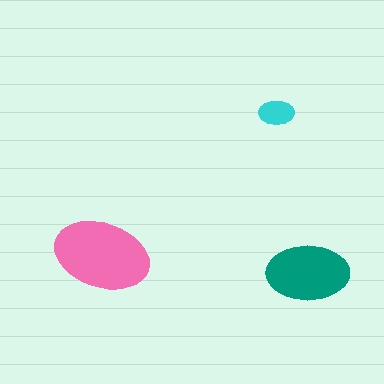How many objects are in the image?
There are 3 objects in the image.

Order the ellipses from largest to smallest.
the pink one, the teal one, the cyan one.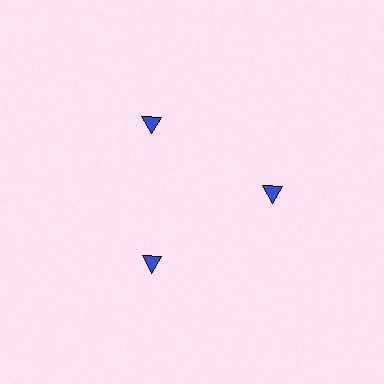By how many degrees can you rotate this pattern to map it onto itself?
The pattern maps onto itself every 120 degrees of rotation.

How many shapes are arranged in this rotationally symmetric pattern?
There are 3 shapes, arranged in 3 groups of 1.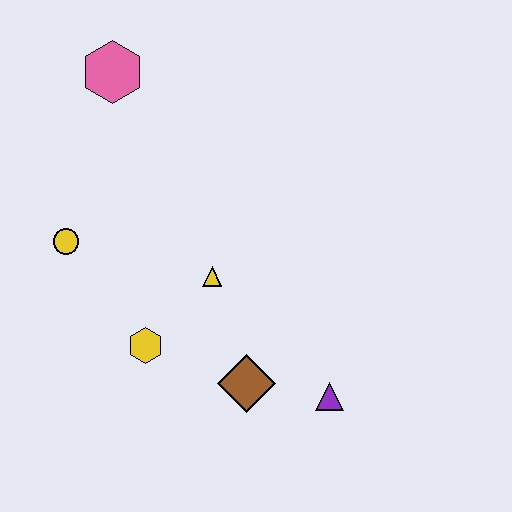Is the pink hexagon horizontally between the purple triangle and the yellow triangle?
No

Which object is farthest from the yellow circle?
The purple triangle is farthest from the yellow circle.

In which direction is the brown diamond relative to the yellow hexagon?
The brown diamond is to the right of the yellow hexagon.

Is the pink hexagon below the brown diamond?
No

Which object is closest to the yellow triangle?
The yellow hexagon is closest to the yellow triangle.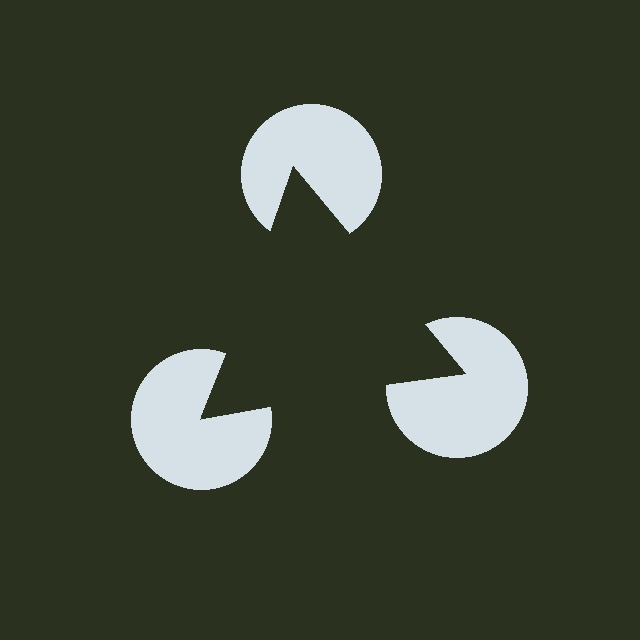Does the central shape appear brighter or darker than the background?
It typically appears slightly darker than the background, even though no actual brightness change is drawn.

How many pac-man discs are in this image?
There are 3 — one at each vertex of the illusory triangle.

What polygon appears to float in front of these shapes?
An illusory triangle — its edges are inferred from the aligned wedge cuts in the pac-man discs, not physically drawn.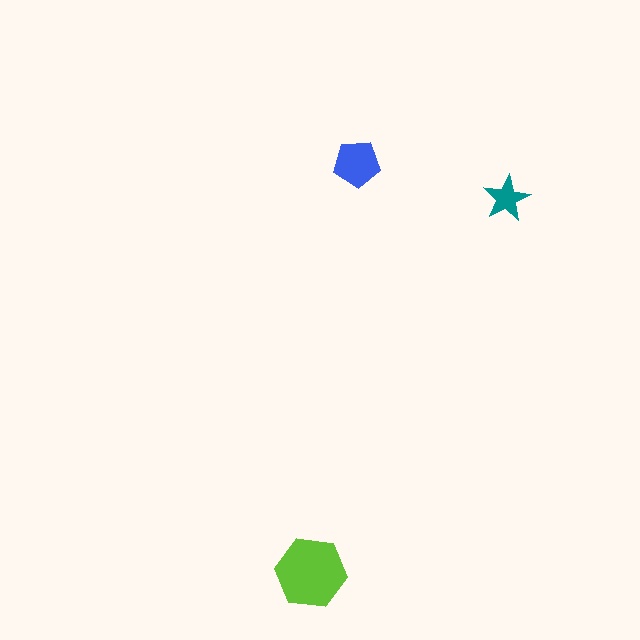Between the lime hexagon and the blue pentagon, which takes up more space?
The lime hexagon.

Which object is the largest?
The lime hexagon.